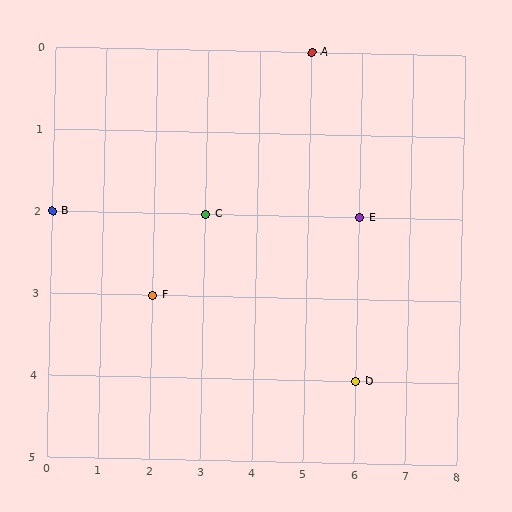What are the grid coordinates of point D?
Point D is at grid coordinates (6, 4).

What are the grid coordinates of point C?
Point C is at grid coordinates (3, 2).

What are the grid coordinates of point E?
Point E is at grid coordinates (6, 2).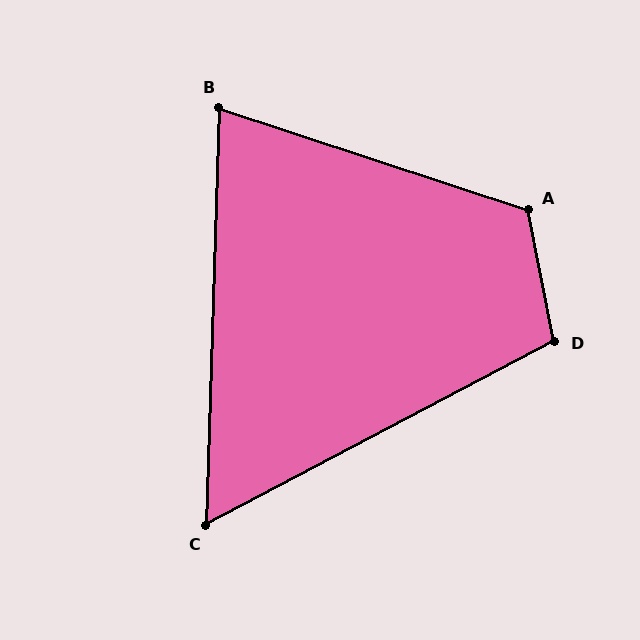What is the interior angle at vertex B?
Approximately 74 degrees (acute).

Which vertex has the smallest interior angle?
C, at approximately 60 degrees.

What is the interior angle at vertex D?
Approximately 106 degrees (obtuse).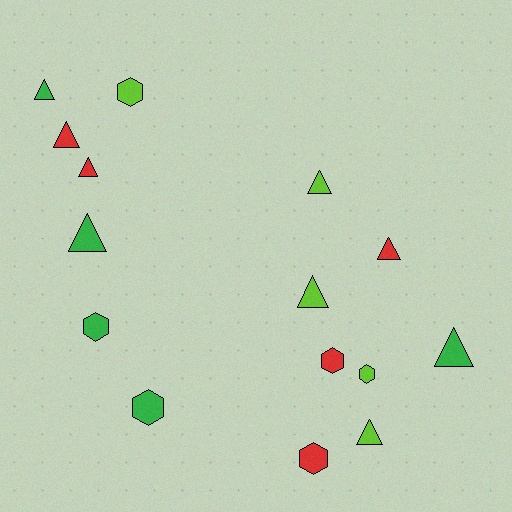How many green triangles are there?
There are 3 green triangles.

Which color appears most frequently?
Green, with 5 objects.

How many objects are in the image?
There are 15 objects.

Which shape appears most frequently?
Triangle, with 9 objects.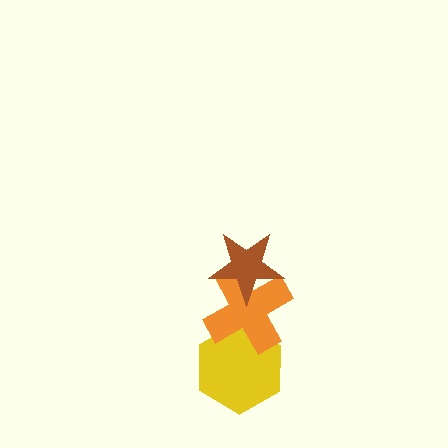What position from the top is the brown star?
The brown star is 1st from the top.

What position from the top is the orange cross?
The orange cross is 2nd from the top.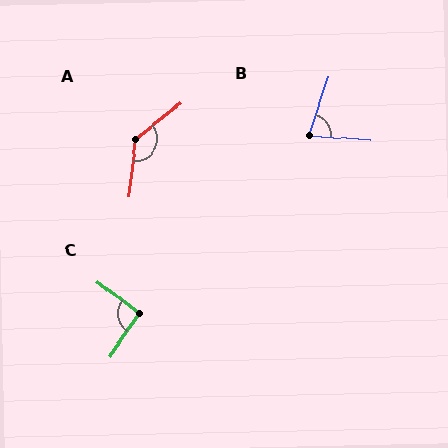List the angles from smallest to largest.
B (76°), C (93°), A (135°).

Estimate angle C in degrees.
Approximately 93 degrees.